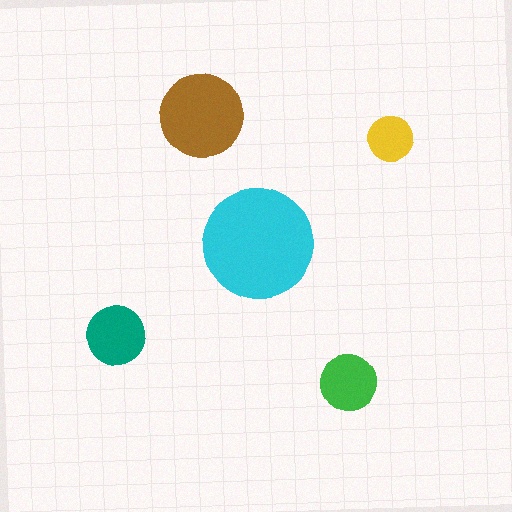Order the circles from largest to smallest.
the cyan one, the brown one, the teal one, the green one, the yellow one.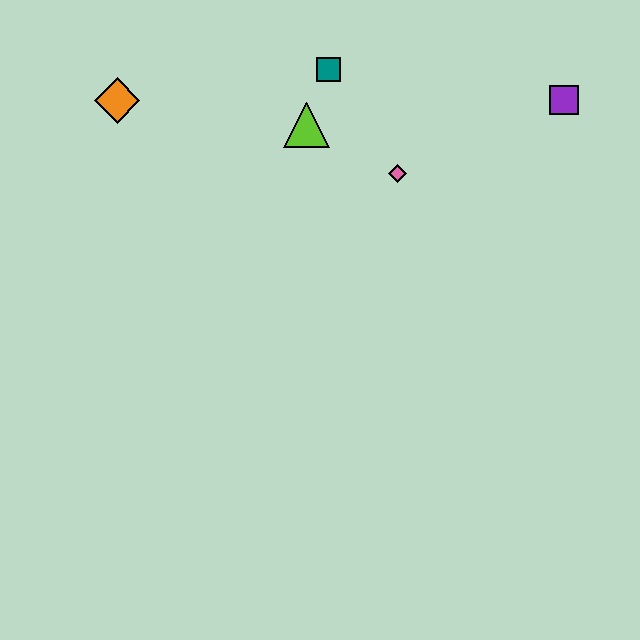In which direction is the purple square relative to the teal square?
The purple square is to the right of the teal square.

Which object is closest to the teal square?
The lime triangle is closest to the teal square.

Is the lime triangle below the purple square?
Yes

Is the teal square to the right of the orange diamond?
Yes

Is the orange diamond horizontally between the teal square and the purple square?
No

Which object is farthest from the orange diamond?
The purple square is farthest from the orange diamond.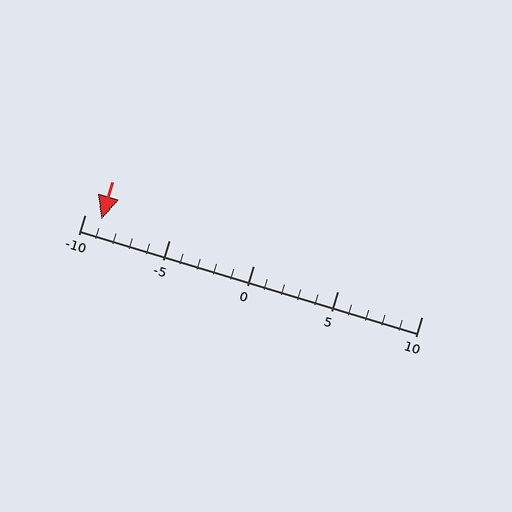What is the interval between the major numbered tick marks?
The major tick marks are spaced 5 units apart.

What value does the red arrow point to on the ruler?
The red arrow points to approximately -9.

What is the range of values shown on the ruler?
The ruler shows values from -10 to 10.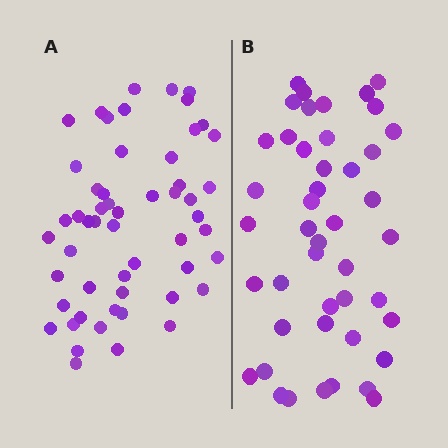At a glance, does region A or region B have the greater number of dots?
Region A (the left region) has more dots.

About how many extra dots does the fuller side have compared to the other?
Region A has roughly 8 or so more dots than region B.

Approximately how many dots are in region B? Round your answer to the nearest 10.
About 40 dots. (The exact count is 45, which rounds to 40.)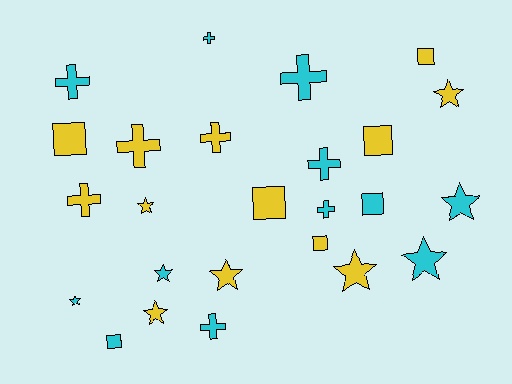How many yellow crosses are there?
There are 3 yellow crosses.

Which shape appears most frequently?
Star, with 9 objects.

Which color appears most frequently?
Yellow, with 13 objects.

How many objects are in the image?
There are 25 objects.